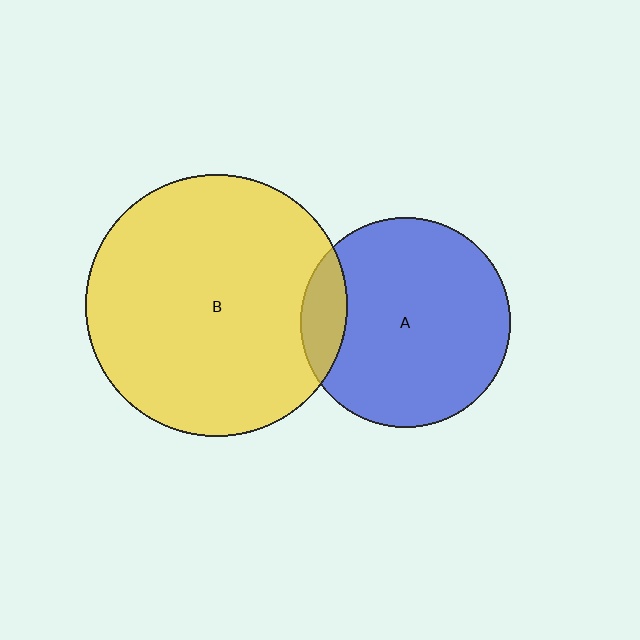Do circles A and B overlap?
Yes.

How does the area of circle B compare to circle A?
Approximately 1.6 times.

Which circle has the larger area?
Circle B (yellow).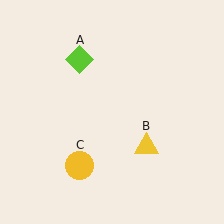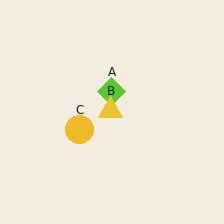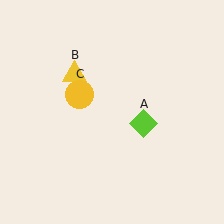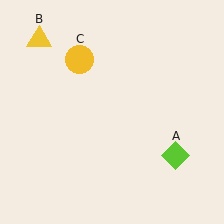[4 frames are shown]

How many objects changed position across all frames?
3 objects changed position: lime diamond (object A), yellow triangle (object B), yellow circle (object C).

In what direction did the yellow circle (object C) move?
The yellow circle (object C) moved up.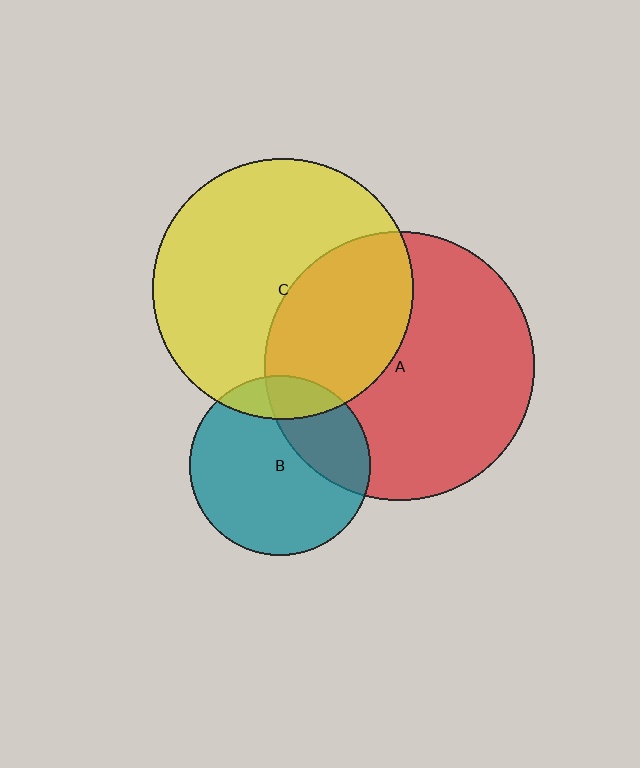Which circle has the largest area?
Circle A (red).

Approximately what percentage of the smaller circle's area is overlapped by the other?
Approximately 35%.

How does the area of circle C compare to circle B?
Approximately 2.1 times.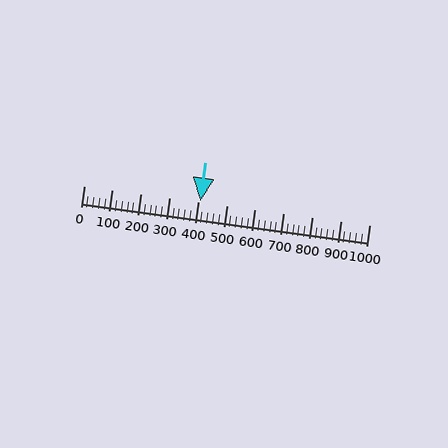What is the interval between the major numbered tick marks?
The major tick marks are spaced 100 units apart.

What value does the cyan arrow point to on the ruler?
The cyan arrow points to approximately 407.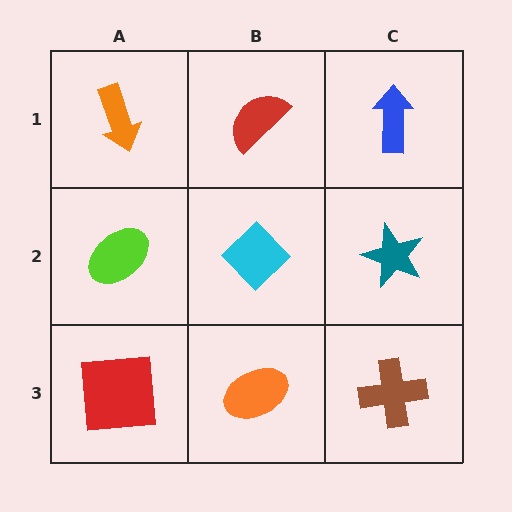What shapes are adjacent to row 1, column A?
A lime ellipse (row 2, column A), a red semicircle (row 1, column B).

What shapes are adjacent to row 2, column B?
A red semicircle (row 1, column B), an orange ellipse (row 3, column B), a lime ellipse (row 2, column A), a teal star (row 2, column C).